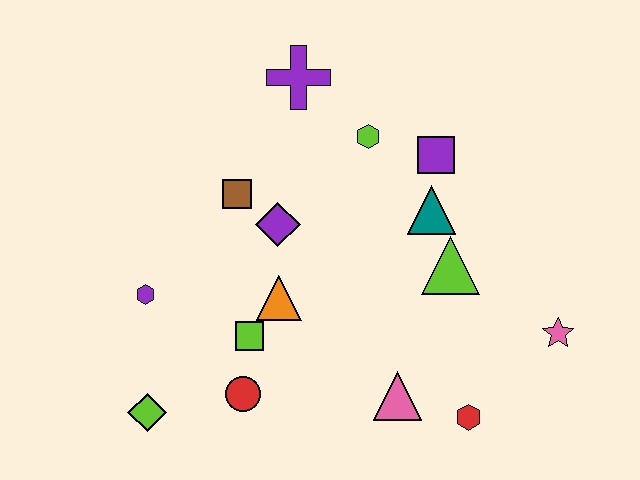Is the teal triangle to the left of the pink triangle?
No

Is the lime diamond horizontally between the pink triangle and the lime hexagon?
No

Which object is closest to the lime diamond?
The red circle is closest to the lime diamond.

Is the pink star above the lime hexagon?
No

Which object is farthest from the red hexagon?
The purple cross is farthest from the red hexagon.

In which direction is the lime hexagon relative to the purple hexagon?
The lime hexagon is to the right of the purple hexagon.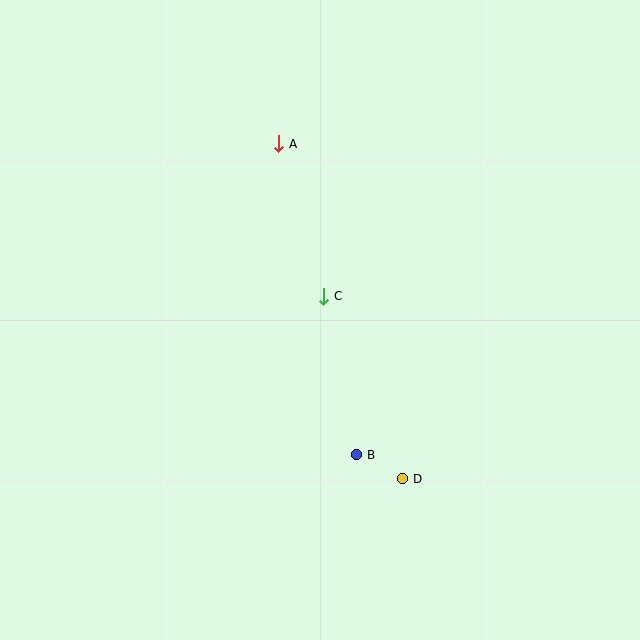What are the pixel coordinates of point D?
Point D is at (403, 479).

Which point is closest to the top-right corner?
Point A is closest to the top-right corner.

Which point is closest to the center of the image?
Point C at (324, 296) is closest to the center.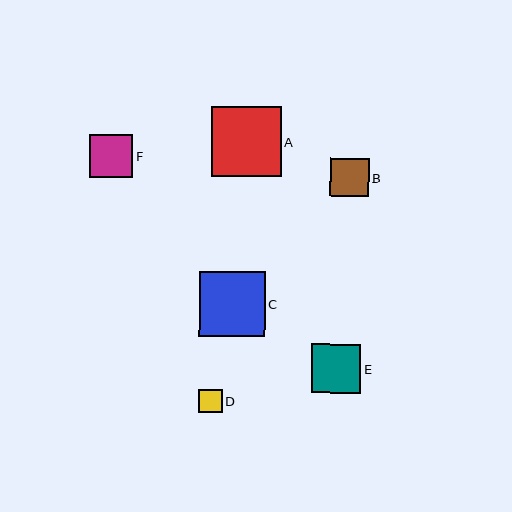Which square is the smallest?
Square D is the smallest with a size of approximately 24 pixels.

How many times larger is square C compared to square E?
Square C is approximately 1.3 times the size of square E.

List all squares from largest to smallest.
From largest to smallest: A, C, E, F, B, D.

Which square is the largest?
Square A is the largest with a size of approximately 70 pixels.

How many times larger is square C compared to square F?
Square C is approximately 1.5 times the size of square F.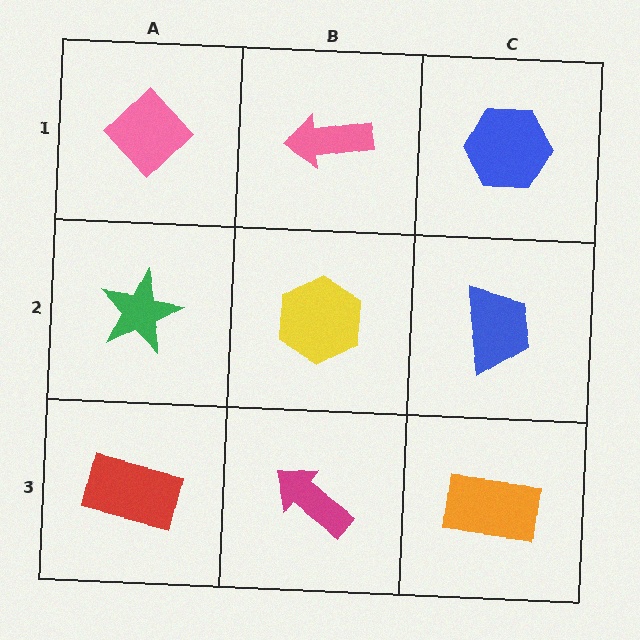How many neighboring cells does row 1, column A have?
2.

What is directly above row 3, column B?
A yellow hexagon.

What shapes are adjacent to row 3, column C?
A blue trapezoid (row 2, column C), a magenta arrow (row 3, column B).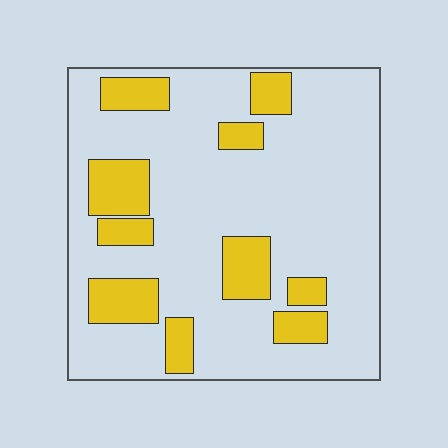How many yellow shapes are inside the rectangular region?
10.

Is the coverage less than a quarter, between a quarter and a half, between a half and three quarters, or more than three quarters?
Less than a quarter.